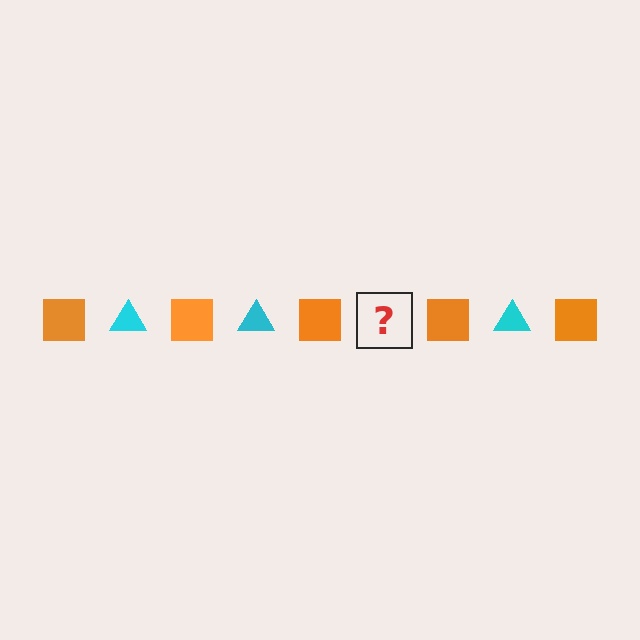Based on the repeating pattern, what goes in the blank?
The blank should be a cyan triangle.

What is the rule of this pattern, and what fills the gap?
The rule is that the pattern alternates between orange square and cyan triangle. The gap should be filled with a cyan triangle.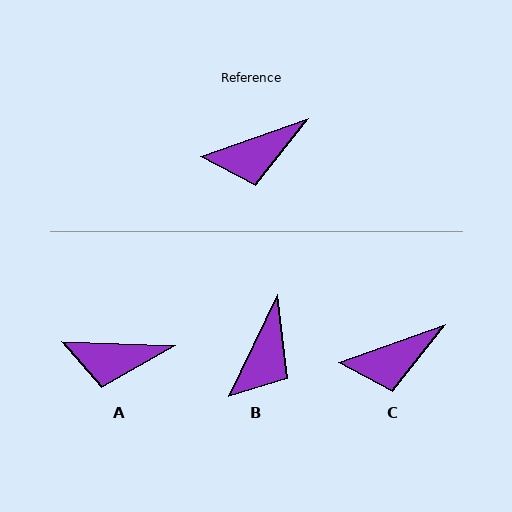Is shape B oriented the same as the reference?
No, it is off by about 45 degrees.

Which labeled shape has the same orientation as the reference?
C.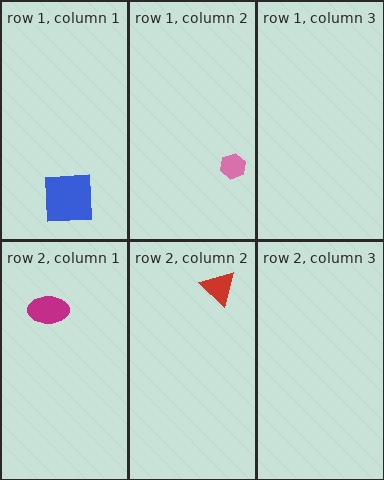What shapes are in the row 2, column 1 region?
The magenta ellipse.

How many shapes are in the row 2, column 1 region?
1.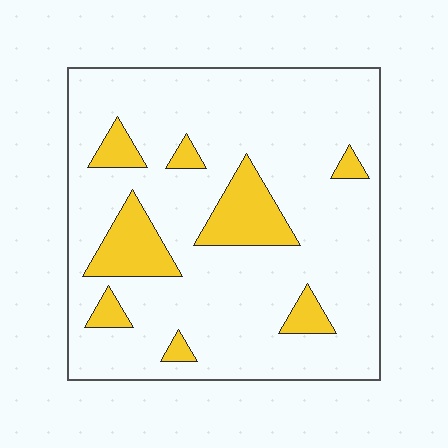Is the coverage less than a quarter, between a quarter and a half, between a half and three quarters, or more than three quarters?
Less than a quarter.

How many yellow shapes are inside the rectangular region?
8.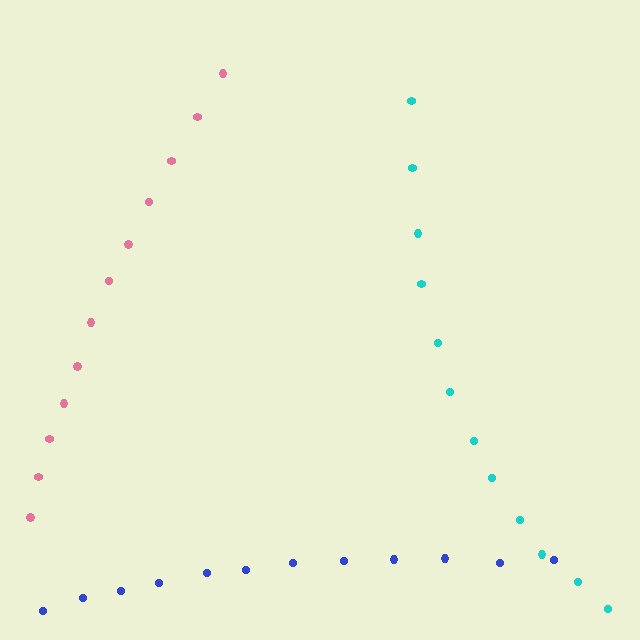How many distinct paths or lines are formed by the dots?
There are 3 distinct paths.